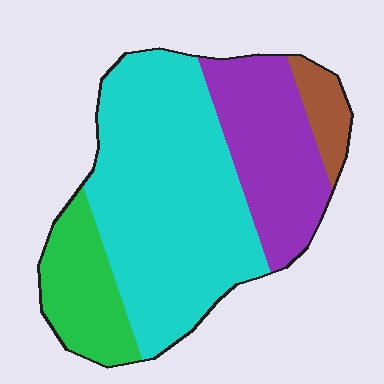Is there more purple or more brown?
Purple.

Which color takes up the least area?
Brown, at roughly 5%.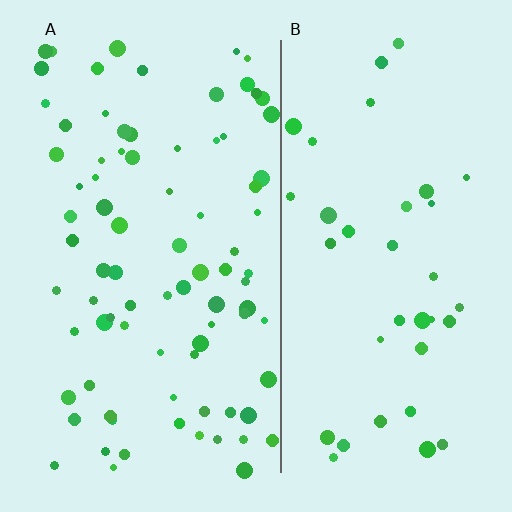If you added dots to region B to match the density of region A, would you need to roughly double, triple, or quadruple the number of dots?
Approximately double.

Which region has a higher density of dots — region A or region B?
A (the left).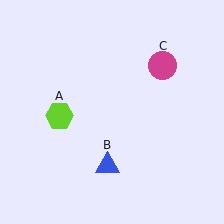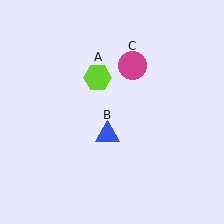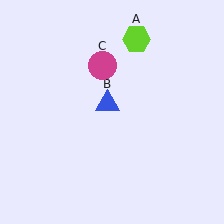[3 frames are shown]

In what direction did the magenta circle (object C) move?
The magenta circle (object C) moved left.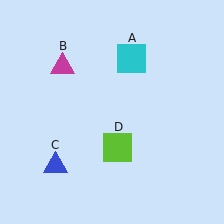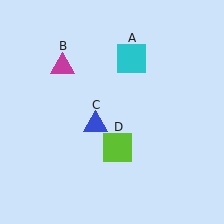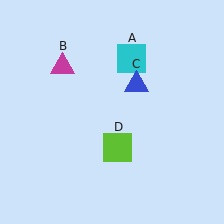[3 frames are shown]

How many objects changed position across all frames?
1 object changed position: blue triangle (object C).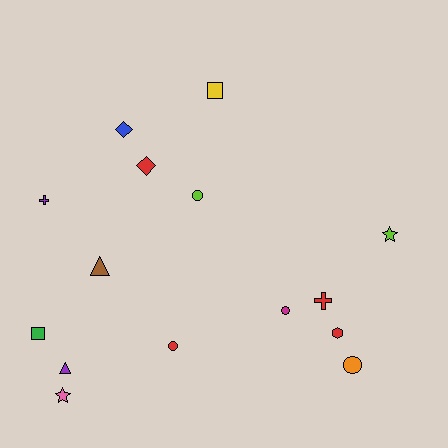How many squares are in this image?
There are 2 squares.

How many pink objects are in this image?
There is 1 pink object.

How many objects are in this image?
There are 15 objects.